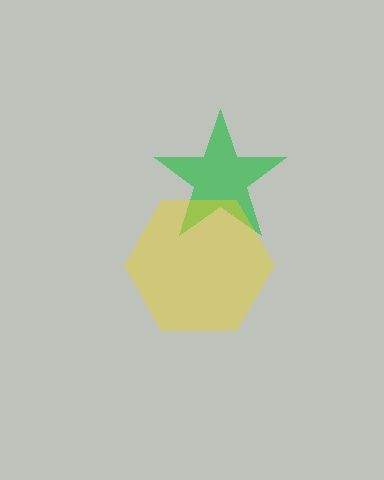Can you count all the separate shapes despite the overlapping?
Yes, there are 2 separate shapes.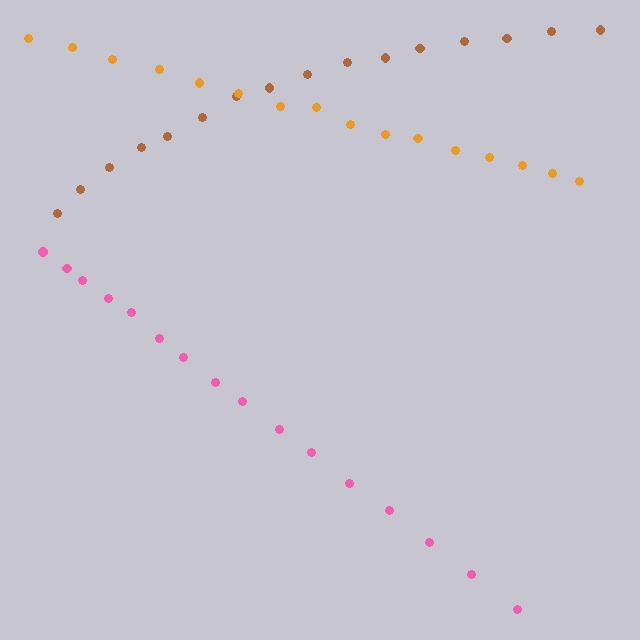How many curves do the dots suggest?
There are 3 distinct paths.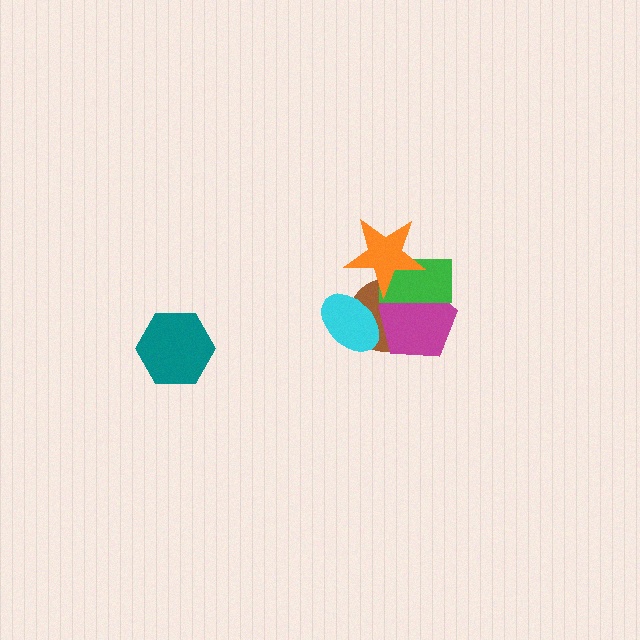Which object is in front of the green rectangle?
The orange star is in front of the green rectangle.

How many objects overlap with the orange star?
3 objects overlap with the orange star.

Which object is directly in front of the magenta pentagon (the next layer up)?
The cyan ellipse is directly in front of the magenta pentagon.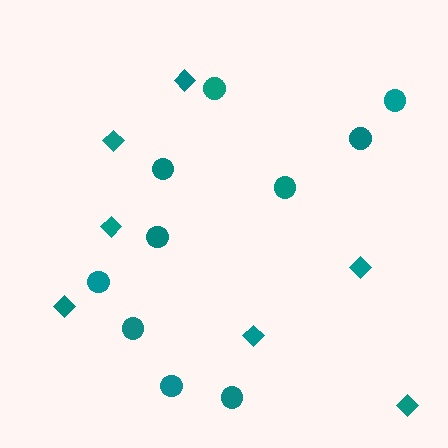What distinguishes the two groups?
There are 2 groups: one group of diamonds (7) and one group of circles (10).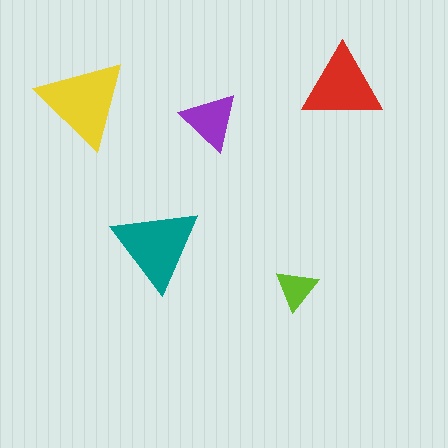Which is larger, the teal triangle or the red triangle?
The teal one.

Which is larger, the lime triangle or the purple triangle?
The purple one.